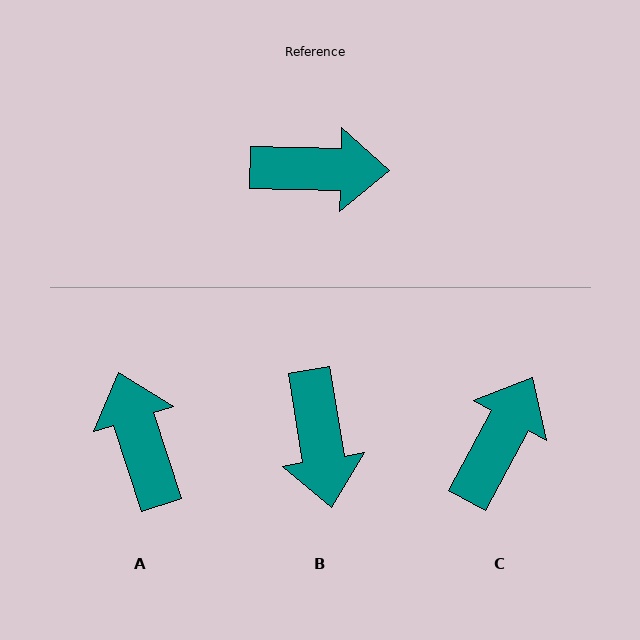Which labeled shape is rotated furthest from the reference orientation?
A, about 109 degrees away.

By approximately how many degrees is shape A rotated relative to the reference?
Approximately 109 degrees counter-clockwise.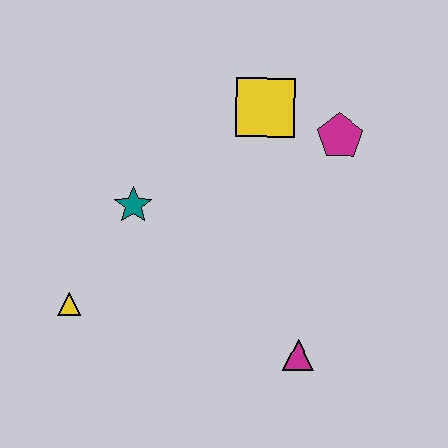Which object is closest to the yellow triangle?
The teal star is closest to the yellow triangle.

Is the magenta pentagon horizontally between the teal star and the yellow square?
No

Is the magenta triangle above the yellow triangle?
No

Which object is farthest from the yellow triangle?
The magenta pentagon is farthest from the yellow triangle.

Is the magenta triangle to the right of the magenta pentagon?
No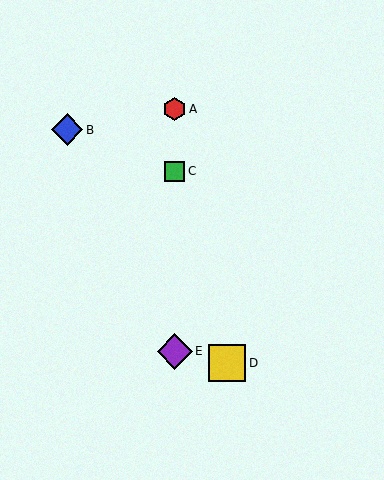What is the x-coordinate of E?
Object E is at x≈175.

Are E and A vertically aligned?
Yes, both are at x≈175.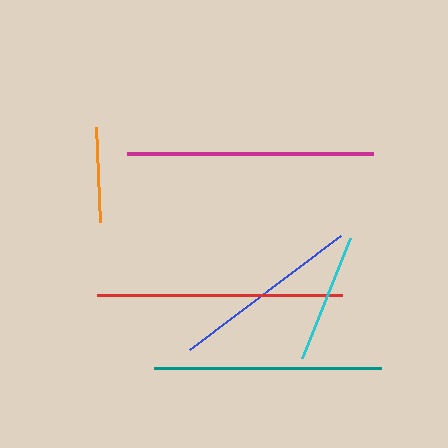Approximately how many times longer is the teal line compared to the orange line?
The teal line is approximately 2.4 times the length of the orange line.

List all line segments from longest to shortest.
From longest to shortest: magenta, red, teal, blue, cyan, orange.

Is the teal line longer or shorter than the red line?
The red line is longer than the teal line.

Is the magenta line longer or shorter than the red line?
The magenta line is longer than the red line.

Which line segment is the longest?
The magenta line is the longest at approximately 246 pixels.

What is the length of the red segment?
The red segment is approximately 245 pixels long.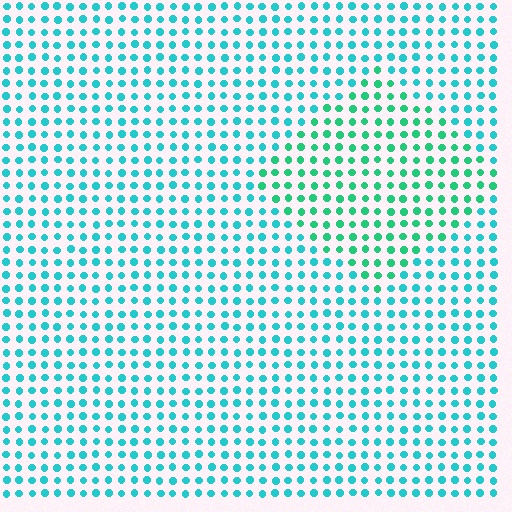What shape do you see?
I see a diamond.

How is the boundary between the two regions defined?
The boundary is defined purely by a slight shift in hue (about 30 degrees). Spacing, size, and orientation are identical on both sides.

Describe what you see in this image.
The image is filled with small cyan elements in a uniform arrangement. A diamond-shaped region is visible where the elements are tinted to a slightly different hue, forming a subtle color boundary.